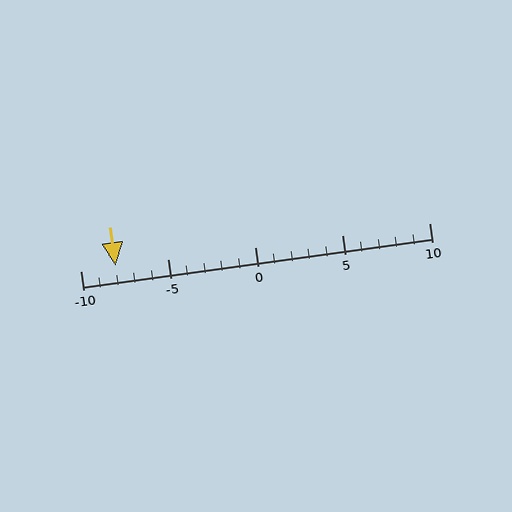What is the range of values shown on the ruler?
The ruler shows values from -10 to 10.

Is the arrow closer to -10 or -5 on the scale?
The arrow is closer to -10.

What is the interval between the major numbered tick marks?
The major tick marks are spaced 5 units apart.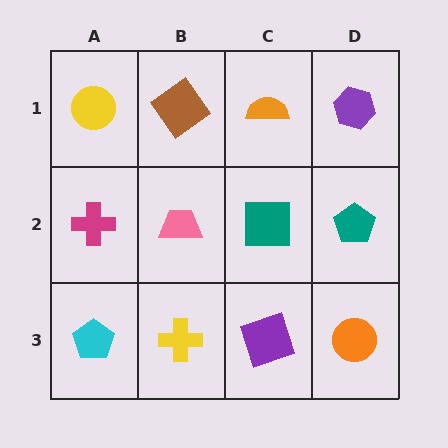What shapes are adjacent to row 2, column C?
An orange semicircle (row 1, column C), a purple square (row 3, column C), a pink trapezoid (row 2, column B), a teal pentagon (row 2, column D).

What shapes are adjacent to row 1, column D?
A teal pentagon (row 2, column D), an orange semicircle (row 1, column C).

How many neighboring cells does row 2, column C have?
4.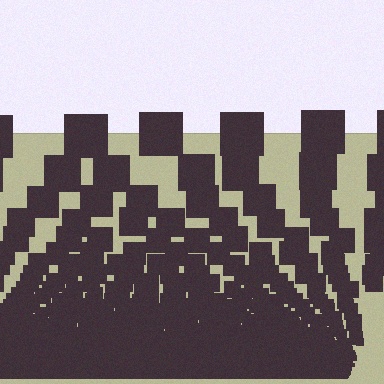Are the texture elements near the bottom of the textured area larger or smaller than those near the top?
Smaller. The gradient is inverted — elements near the bottom are smaller and denser.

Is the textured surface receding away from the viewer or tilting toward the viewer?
The surface appears to tilt toward the viewer. Texture elements get larger and sparser toward the top.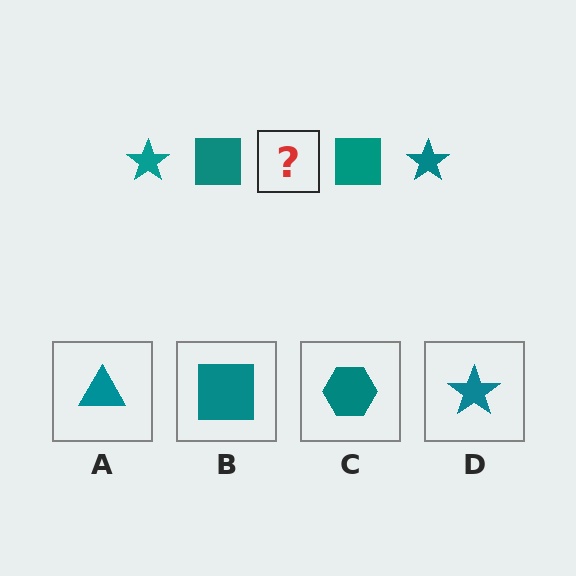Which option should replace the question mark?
Option D.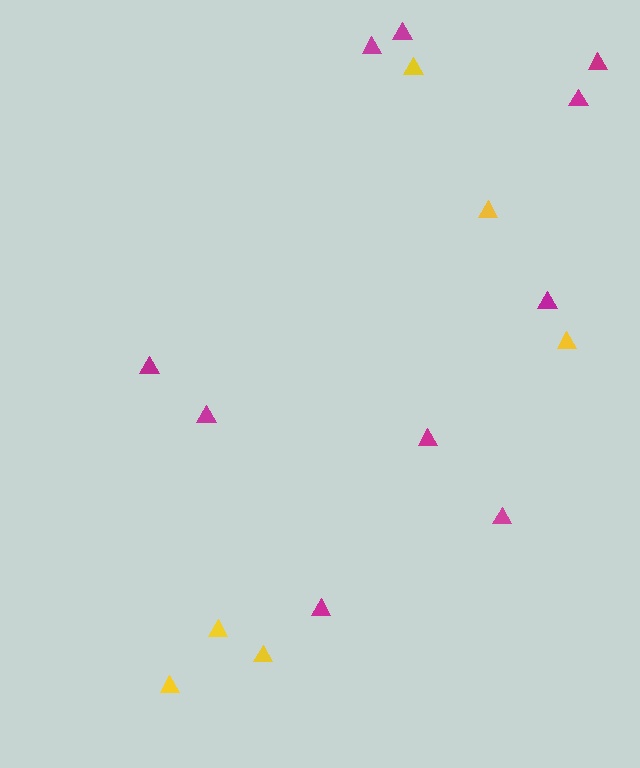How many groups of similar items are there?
There are 2 groups: one group of yellow triangles (6) and one group of magenta triangles (10).